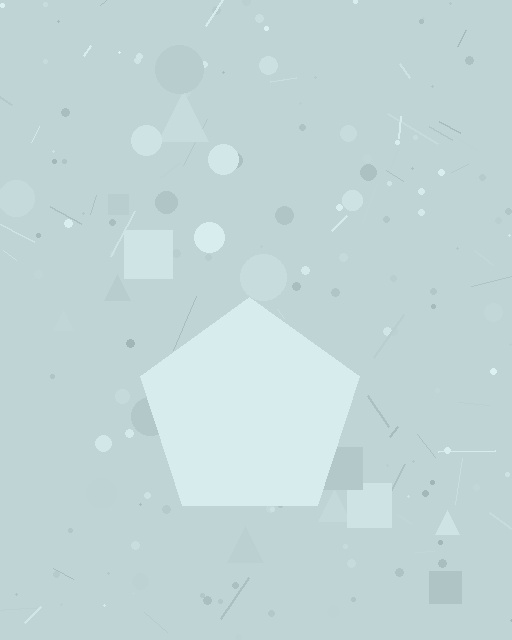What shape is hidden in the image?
A pentagon is hidden in the image.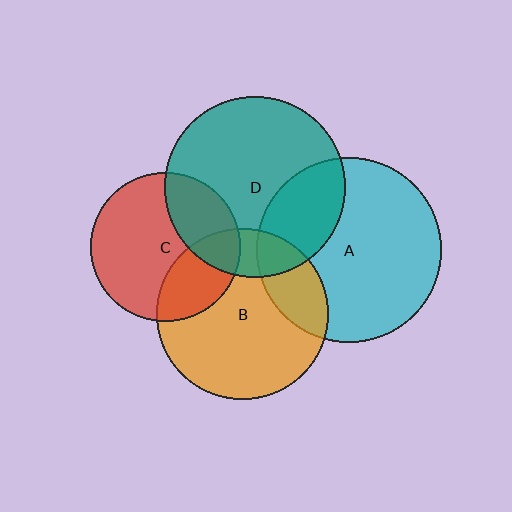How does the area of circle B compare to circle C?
Approximately 1.3 times.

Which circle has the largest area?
Circle A (cyan).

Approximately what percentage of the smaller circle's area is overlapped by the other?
Approximately 20%.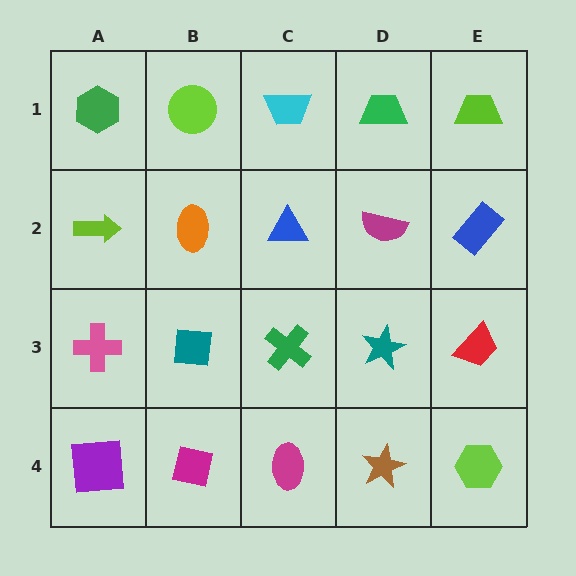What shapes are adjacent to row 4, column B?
A teal square (row 3, column B), a purple square (row 4, column A), a magenta ellipse (row 4, column C).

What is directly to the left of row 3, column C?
A teal square.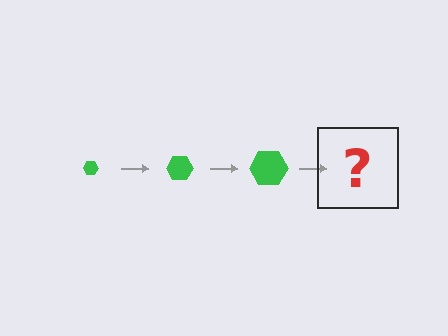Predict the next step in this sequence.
The next step is a green hexagon, larger than the previous one.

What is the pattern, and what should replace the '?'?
The pattern is that the hexagon gets progressively larger each step. The '?' should be a green hexagon, larger than the previous one.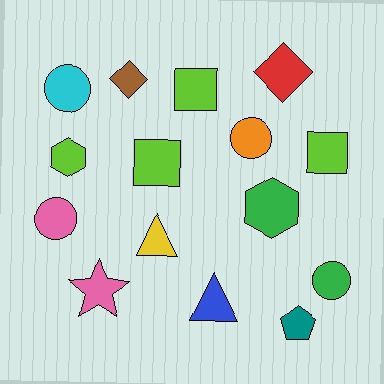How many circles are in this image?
There are 4 circles.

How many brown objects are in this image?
There is 1 brown object.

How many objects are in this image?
There are 15 objects.